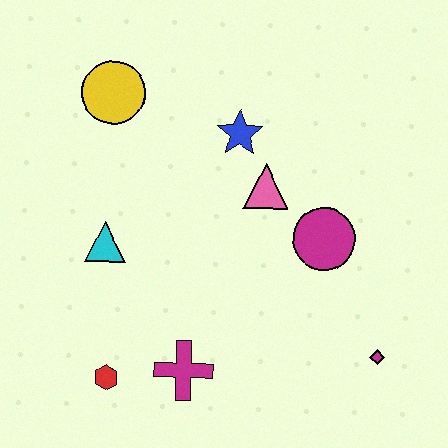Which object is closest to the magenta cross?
The red hexagon is closest to the magenta cross.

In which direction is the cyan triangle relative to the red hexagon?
The cyan triangle is above the red hexagon.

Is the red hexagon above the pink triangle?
No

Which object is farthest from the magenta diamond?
The yellow circle is farthest from the magenta diamond.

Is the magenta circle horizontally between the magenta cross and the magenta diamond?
Yes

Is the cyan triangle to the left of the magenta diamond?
Yes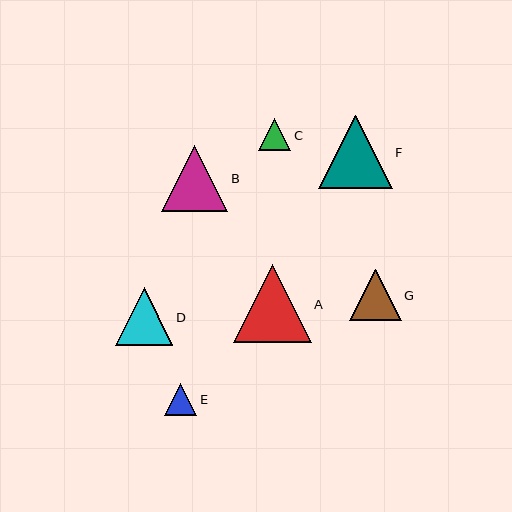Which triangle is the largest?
Triangle A is the largest with a size of approximately 78 pixels.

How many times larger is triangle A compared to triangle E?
Triangle A is approximately 2.4 times the size of triangle E.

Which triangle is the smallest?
Triangle C is the smallest with a size of approximately 32 pixels.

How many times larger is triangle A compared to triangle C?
Triangle A is approximately 2.5 times the size of triangle C.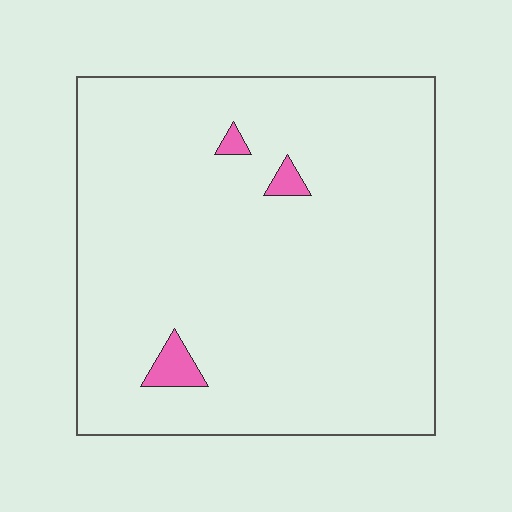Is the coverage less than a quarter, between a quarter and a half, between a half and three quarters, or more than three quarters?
Less than a quarter.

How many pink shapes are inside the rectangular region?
3.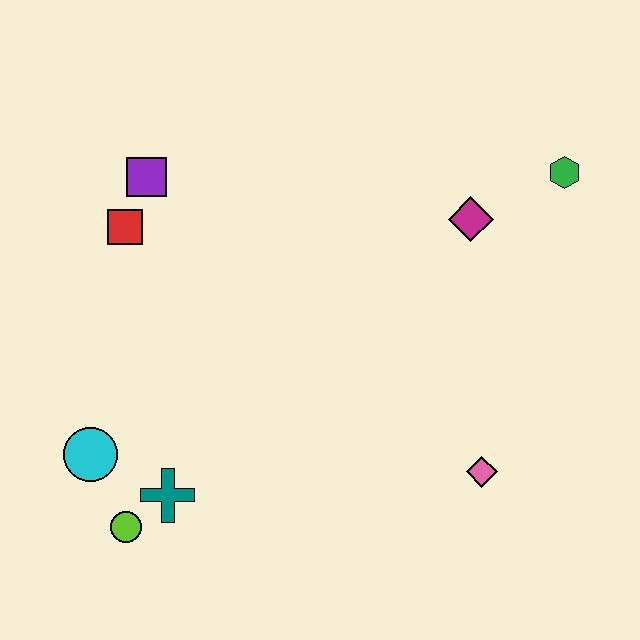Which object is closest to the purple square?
The red square is closest to the purple square.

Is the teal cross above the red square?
No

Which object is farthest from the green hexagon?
The lime circle is farthest from the green hexagon.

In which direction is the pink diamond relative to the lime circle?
The pink diamond is to the right of the lime circle.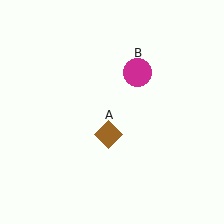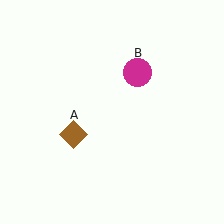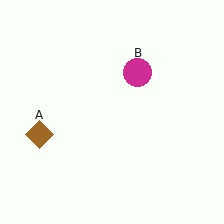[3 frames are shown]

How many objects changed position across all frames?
1 object changed position: brown diamond (object A).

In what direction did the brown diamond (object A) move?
The brown diamond (object A) moved left.